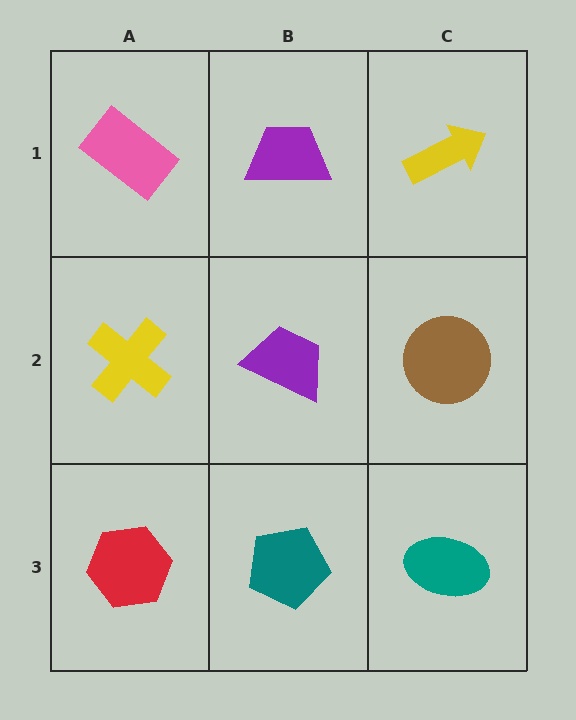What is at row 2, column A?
A yellow cross.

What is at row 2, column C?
A brown circle.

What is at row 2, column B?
A purple trapezoid.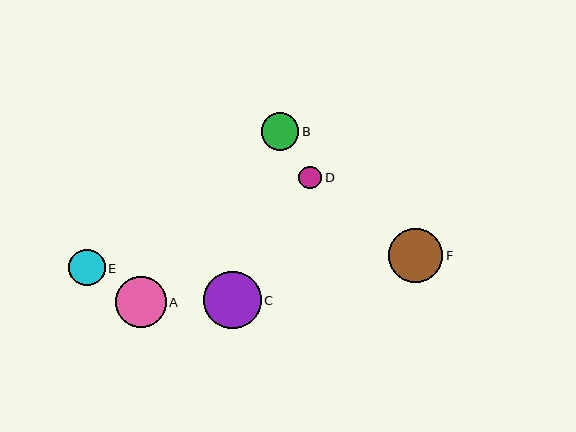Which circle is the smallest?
Circle D is the smallest with a size of approximately 23 pixels.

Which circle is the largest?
Circle C is the largest with a size of approximately 57 pixels.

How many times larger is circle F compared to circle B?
Circle F is approximately 1.5 times the size of circle B.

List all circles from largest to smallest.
From largest to smallest: C, F, A, B, E, D.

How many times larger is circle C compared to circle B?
Circle C is approximately 1.5 times the size of circle B.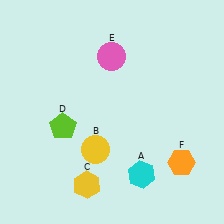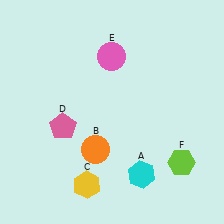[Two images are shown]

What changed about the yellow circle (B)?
In Image 1, B is yellow. In Image 2, it changed to orange.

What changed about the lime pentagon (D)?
In Image 1, D is lime. In Image 2, it changed to pink.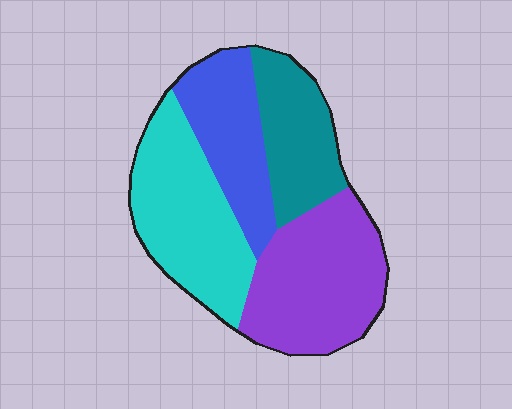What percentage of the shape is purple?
Purple takes up about one third (1/3) of the shape.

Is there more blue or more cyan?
Cyan.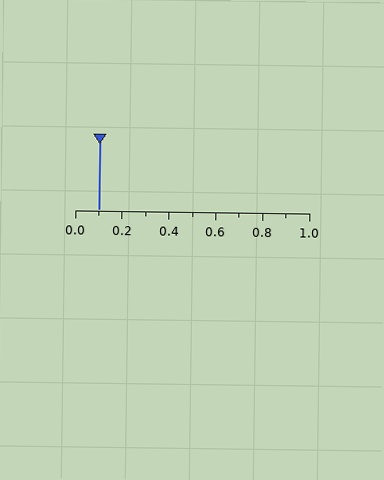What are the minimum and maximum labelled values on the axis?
The axis runs from 0.0 to 1.0.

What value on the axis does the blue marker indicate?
The marker indicates approximately 0.1.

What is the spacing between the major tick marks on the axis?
The major ticks are spaced 0.2 apart.